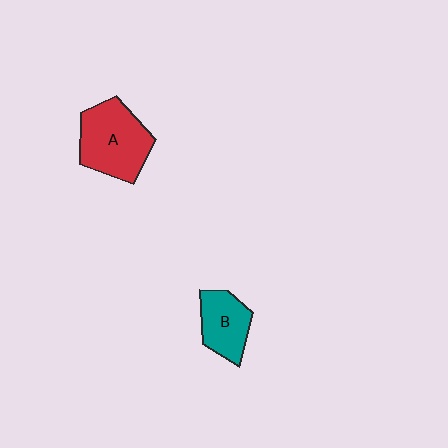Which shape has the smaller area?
Shape B (teal).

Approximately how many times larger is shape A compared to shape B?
Approximately 1.5 times.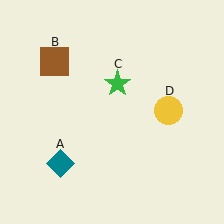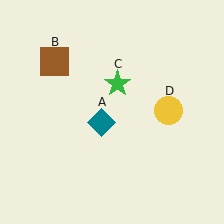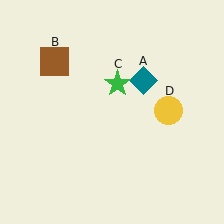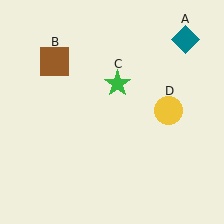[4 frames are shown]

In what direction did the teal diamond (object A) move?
The teal diamond (object A) moved up and to the right.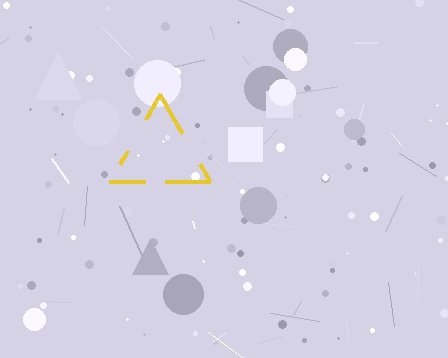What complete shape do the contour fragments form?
The contour fragments form a triangle.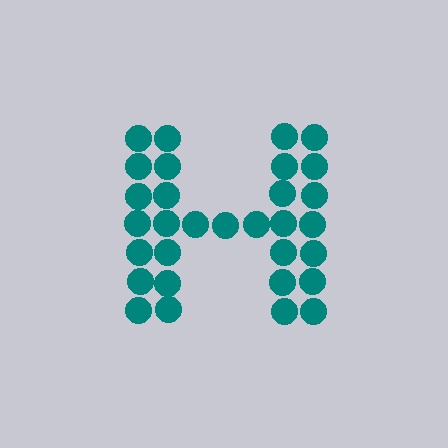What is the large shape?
The large shape is the letter H.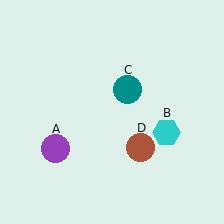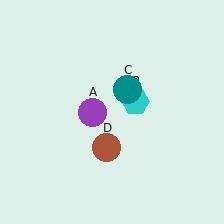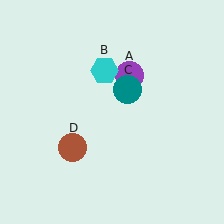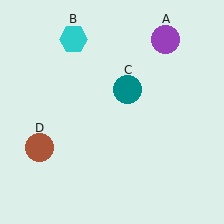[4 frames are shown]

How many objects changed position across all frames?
3 objects changed position: purple circle (object A), cyan hexagon (object B), brown circle (object D).